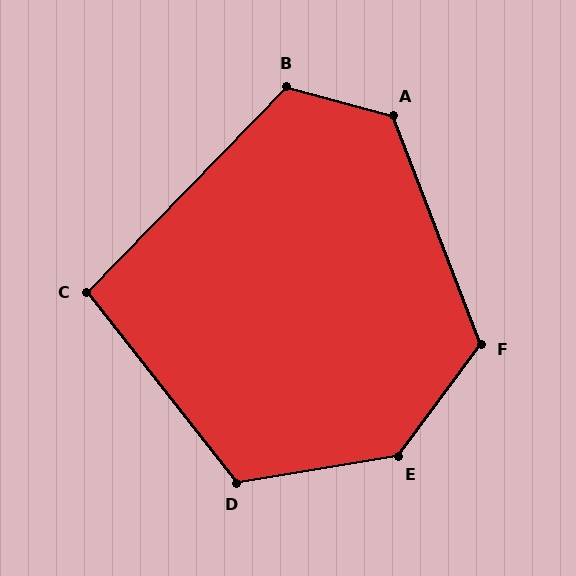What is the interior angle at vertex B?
Approximately 119 degrees (obtuse).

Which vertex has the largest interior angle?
E, at approximately 136 degrees.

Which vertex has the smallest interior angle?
C, at approximately 98 degrees.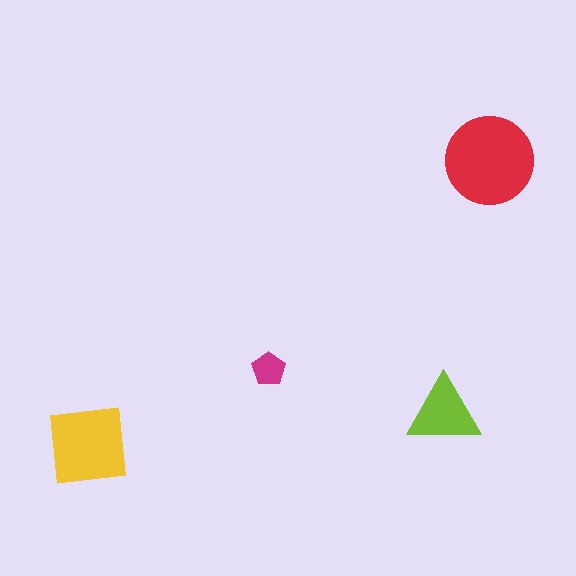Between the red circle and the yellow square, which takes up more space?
The red circle.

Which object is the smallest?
The magenta pentagon.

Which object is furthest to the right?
The red circle is rightmost.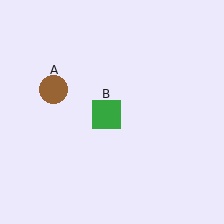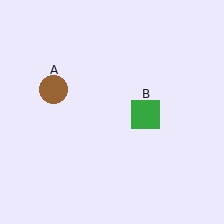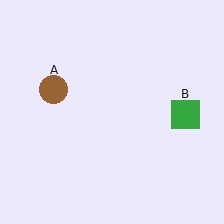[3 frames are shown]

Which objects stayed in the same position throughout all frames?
Brown circle (object A) remained stationary.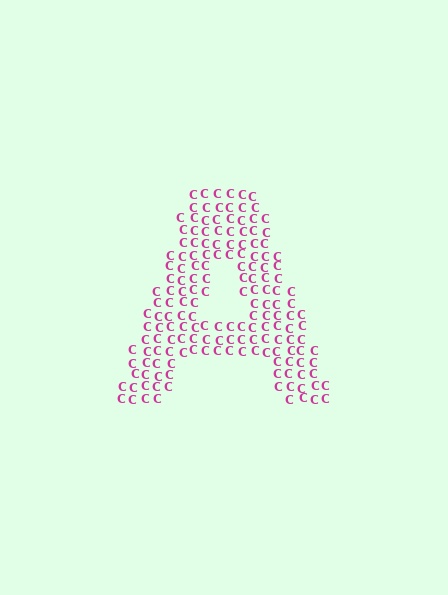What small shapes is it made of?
It is made of small letter C's.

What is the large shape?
The large shape is the letter A.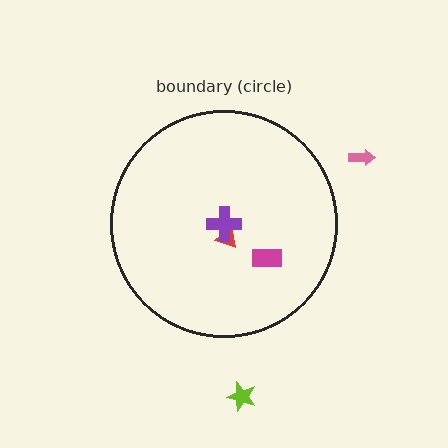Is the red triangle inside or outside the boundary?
Inside.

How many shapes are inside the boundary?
3 inside, 2 outside.